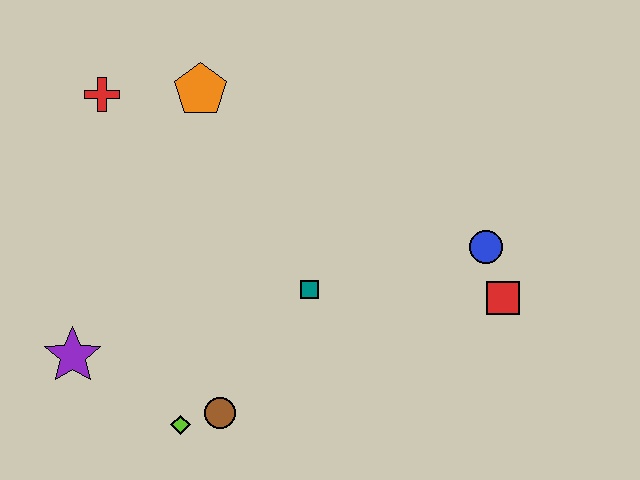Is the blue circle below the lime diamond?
No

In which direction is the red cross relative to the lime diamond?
The red cross is above the lime diamond.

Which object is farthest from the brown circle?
The red cross is farthest from the brown circle.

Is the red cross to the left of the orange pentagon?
Yes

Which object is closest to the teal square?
The brown circle is closest to the teal square.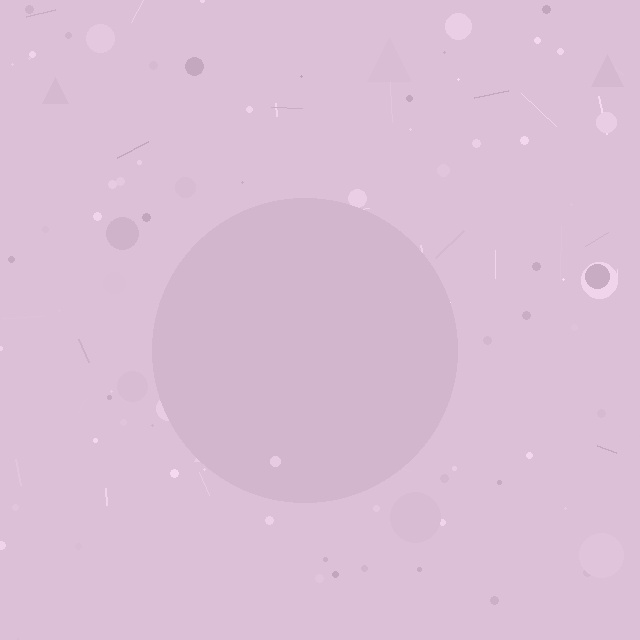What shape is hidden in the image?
A circle is hidden in the image.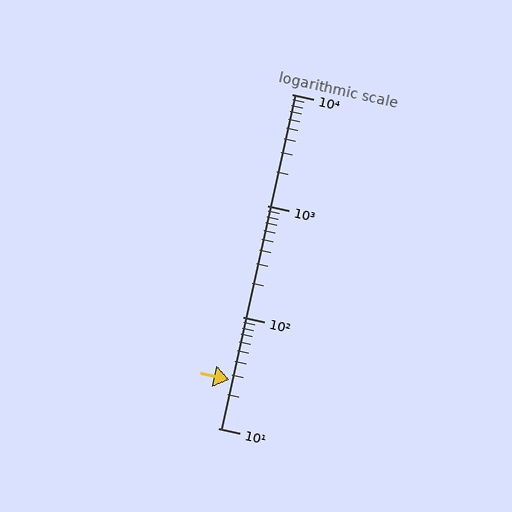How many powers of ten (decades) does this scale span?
The scale spans 3 decades, from 10 to 10000.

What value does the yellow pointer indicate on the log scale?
The pointer indicates approximately 27.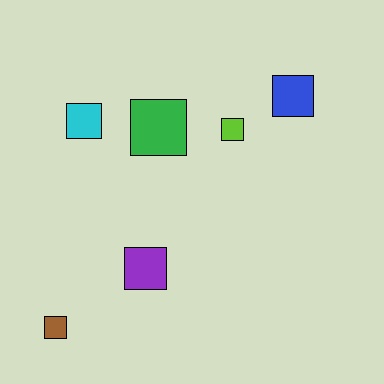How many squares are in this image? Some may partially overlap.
There are 6 squares.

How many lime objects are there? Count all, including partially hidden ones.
There is 1 lime object.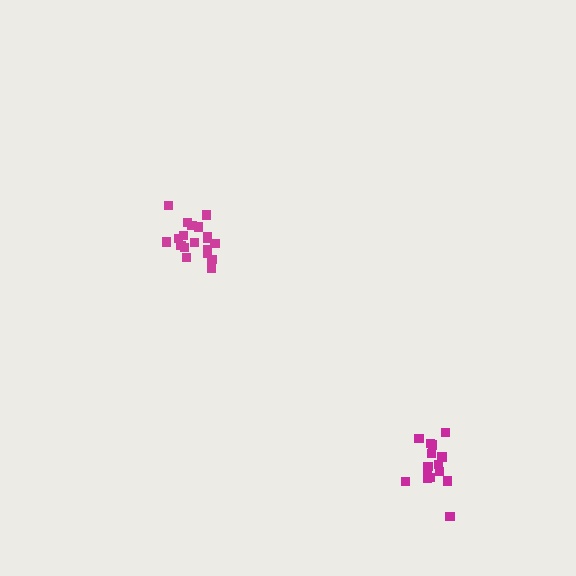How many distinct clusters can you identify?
There are 2 distinct clusters.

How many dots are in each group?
Group 1: 19 dots, Group 2: 15 dots (34 total).